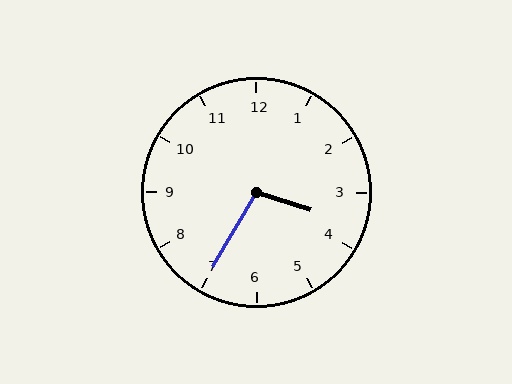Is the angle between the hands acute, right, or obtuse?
It is obtuse.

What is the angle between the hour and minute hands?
Approximately 102 degrees.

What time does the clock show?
3:35.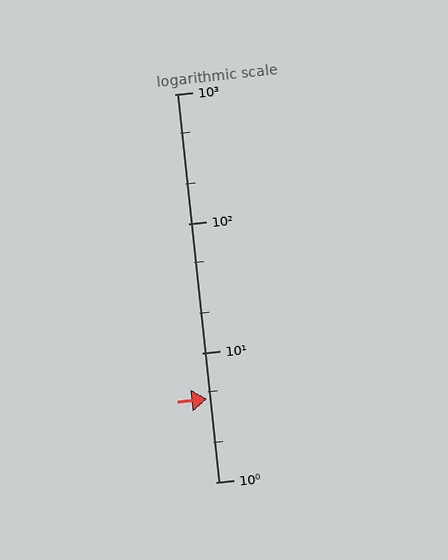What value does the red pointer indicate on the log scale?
The pointer indicates approximately 4.4.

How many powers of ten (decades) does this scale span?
The scale spans 3 decades, from 1 to 1000.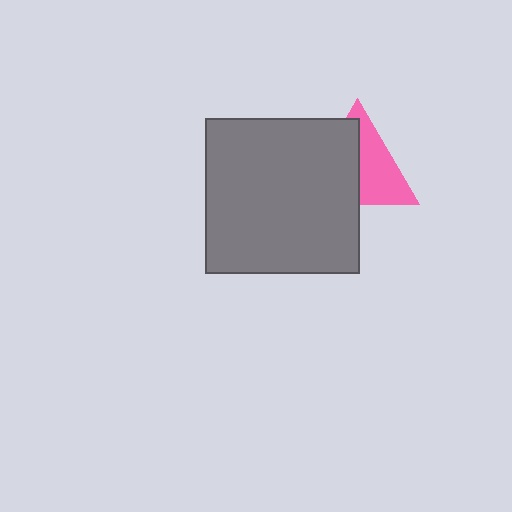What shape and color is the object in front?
The object in front is a gray square.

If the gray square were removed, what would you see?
You would see the complete pink triangle.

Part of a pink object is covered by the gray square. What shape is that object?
It is a triangle.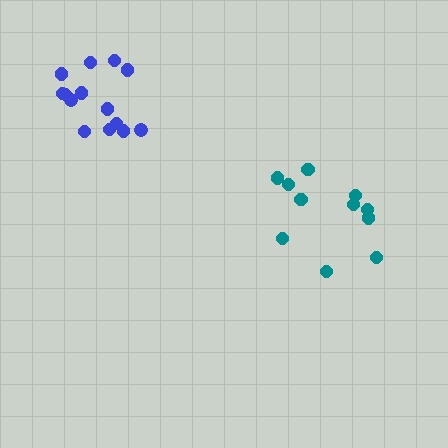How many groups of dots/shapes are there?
There are 2 groups.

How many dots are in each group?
Group 1: 11 dots, Group 2: 14 dots (25 total).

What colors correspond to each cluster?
The clusters are colored: teal, blue.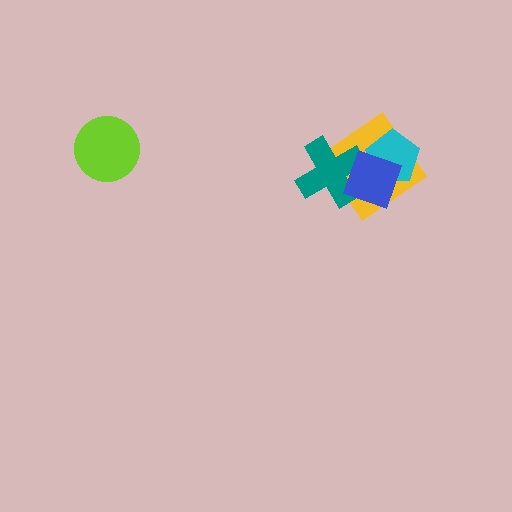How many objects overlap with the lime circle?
0 objects overlap with the lime circle.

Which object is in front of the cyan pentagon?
The blue diamond is in front of the cyan pentagon.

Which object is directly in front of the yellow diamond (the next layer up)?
The teal cross is directly in front of the yellow diamond.